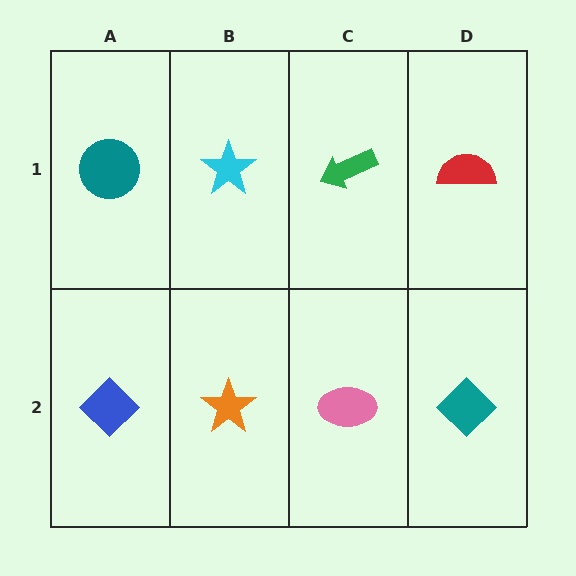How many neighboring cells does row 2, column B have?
3.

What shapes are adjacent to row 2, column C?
A green arrow (row 1, column C), an orange star (row 2, column B), a teal diamond (row 2, column D).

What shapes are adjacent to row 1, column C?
A pink ellipse (row 2, column C), a cyan star (row 1, column B), a red semicircle (row 1, column D).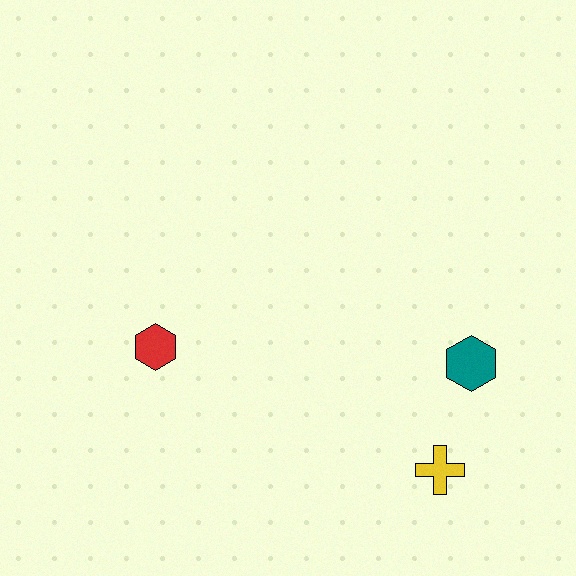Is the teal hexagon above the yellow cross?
Yes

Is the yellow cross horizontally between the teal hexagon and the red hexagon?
Yes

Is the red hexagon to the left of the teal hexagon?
Yes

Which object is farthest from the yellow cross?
The red hexagon is farthest from the yellow cross.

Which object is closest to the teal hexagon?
The yellow cross is closest to the teal hexagon.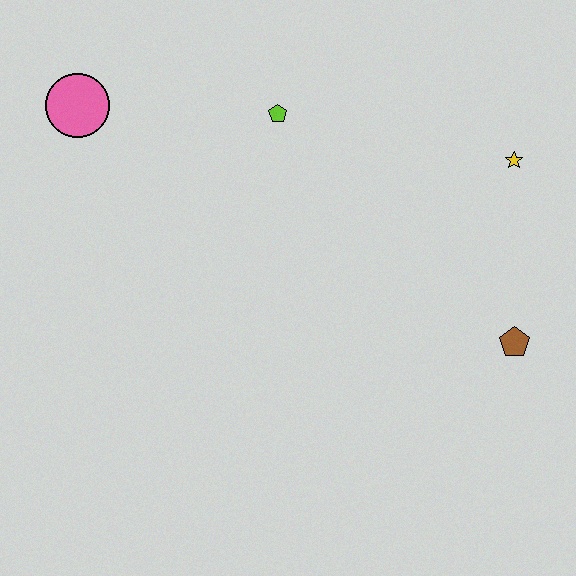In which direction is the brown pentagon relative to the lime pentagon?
The brown pentagon is to the right of the lime pentagon.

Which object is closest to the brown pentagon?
The yellow star is closest to the brown pentagon.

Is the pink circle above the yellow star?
Yes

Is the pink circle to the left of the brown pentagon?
Yes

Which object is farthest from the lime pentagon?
The brown pentagon is farthest from the lime pentagon.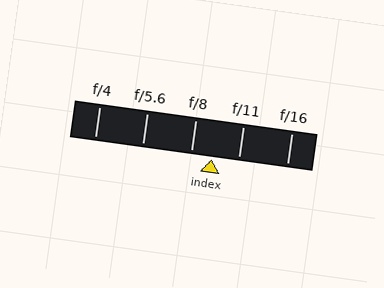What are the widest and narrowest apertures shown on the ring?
The widest aperture shown is f/4 and the narrowest is f/16.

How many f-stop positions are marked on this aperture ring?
There are 5 f-stop positions marked.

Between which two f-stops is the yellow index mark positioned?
The index mark is between f/8 and f/11.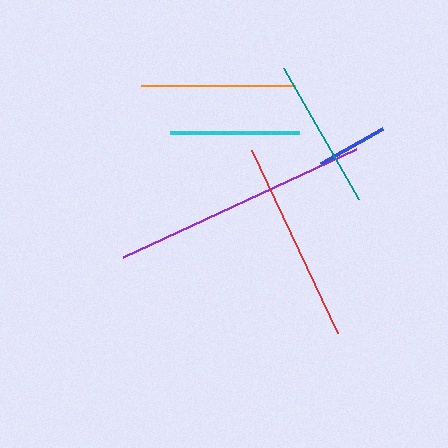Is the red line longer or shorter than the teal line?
The red line is longer than the teal line.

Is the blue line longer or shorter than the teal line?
The teal line is longer than the blue line.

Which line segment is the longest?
The purple line is the longest at approximately 257 pixels.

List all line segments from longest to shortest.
From longest to shortest: purple, red, orange, teal, cyan, blue.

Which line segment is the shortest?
The blue line is the shortest at approximately 71 pixels.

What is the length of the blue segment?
The blue segment is approximately 71 pixels long.